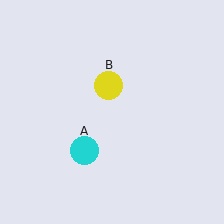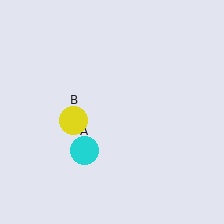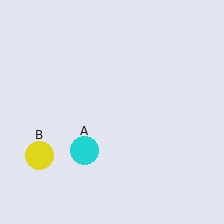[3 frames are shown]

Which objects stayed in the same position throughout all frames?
Cyan circle (object A) remained stationary.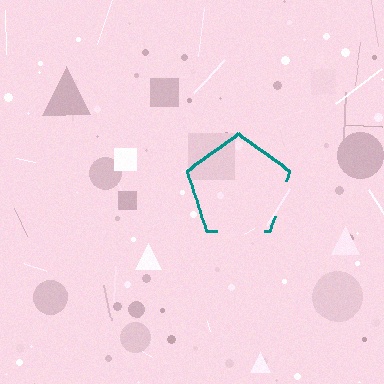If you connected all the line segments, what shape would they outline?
They would outline a pentagon.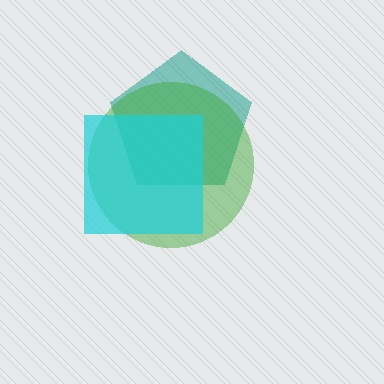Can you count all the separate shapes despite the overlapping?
Yes, there are 3 separate shapes.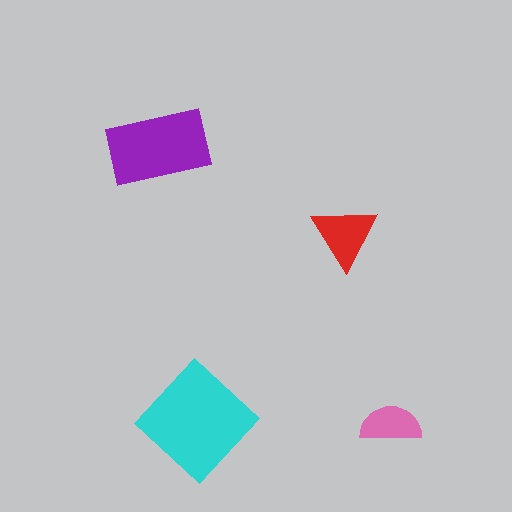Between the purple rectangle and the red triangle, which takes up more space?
The purple rectangle.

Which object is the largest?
The cyan diamond.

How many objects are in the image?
There are 4 objects in the image.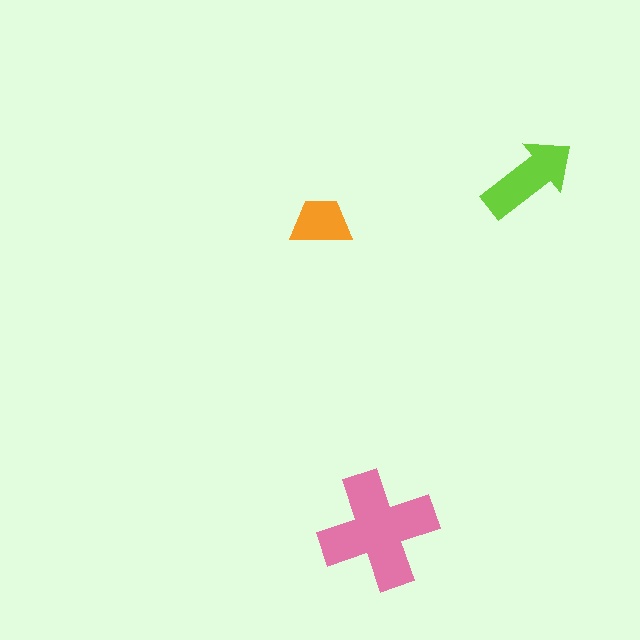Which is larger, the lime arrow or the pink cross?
The pink cross.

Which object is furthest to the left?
The orange trapezoid is leftmost.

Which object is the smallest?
The orange trapezoid.